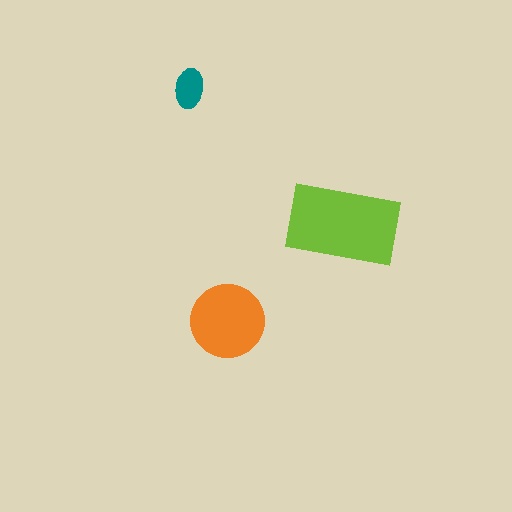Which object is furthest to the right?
The lime rectangle is rightmost.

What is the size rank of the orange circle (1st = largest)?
2nd.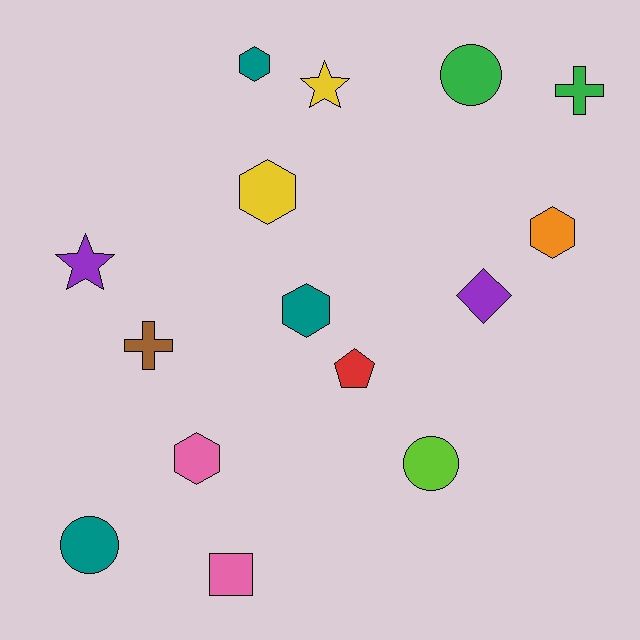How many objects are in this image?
There are 15 objects.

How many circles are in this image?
There are 3 circles.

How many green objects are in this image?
There are 2 green objects.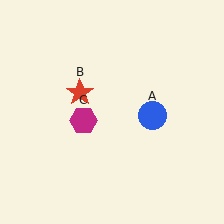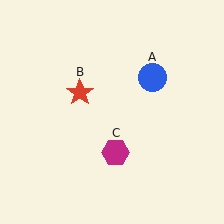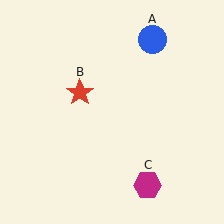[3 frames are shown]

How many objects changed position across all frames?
2 objects changed position: blue circle (object A), magenta hexagon (object C).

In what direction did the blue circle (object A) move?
The blue circle (object A) moved up.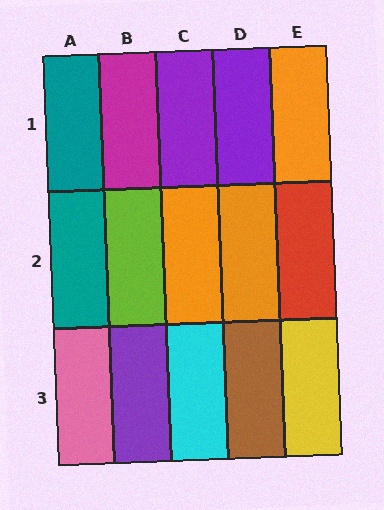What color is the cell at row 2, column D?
Orange.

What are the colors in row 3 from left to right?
Pink, purple, cyan, brown, yellow.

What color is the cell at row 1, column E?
Orange.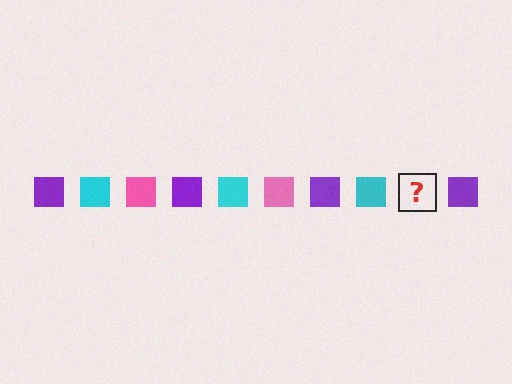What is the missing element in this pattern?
The missing element is a pink square.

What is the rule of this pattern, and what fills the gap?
The rule is that the pattern cycles through purple, cyan, pink squares. The gap should be filled with a pink square.